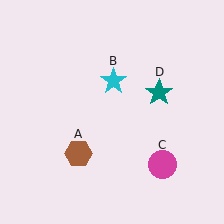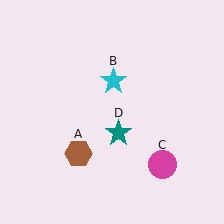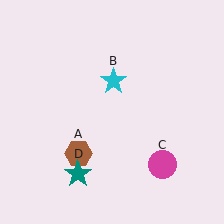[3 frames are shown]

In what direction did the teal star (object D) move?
The teal star (object D) moved down and to the left.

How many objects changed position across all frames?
1 object changed position: teal star (object D).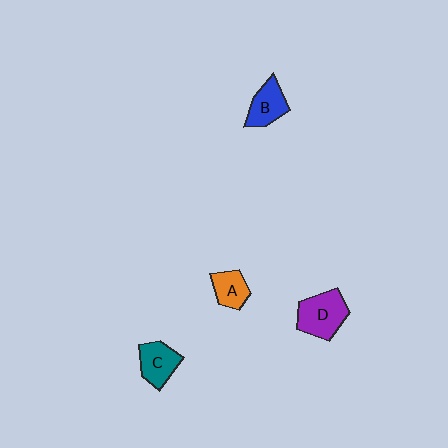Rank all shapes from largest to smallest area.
From largest to smallest: D (purple), C (teal), B (blue), A (orange).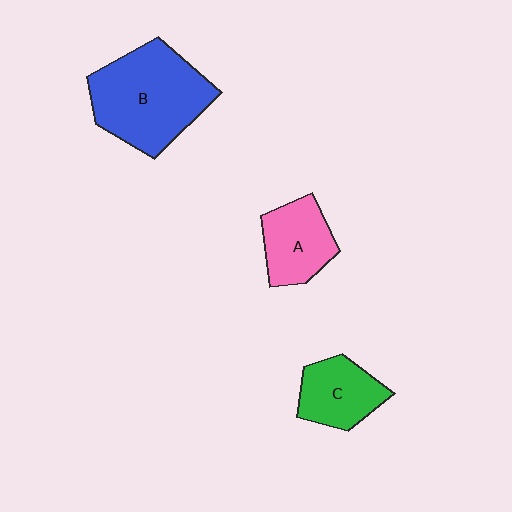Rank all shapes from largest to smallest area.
From largest to smallest: B (blue), A (pink), C (green).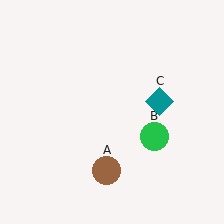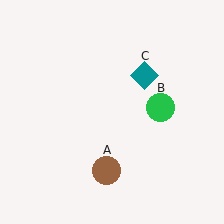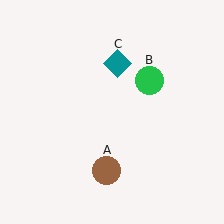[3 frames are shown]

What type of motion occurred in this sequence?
The green circle (object B), teal diamond (object C) rotated counterclockwise around the center of the scene.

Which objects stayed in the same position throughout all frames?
Brown circle (object A) remained stationary.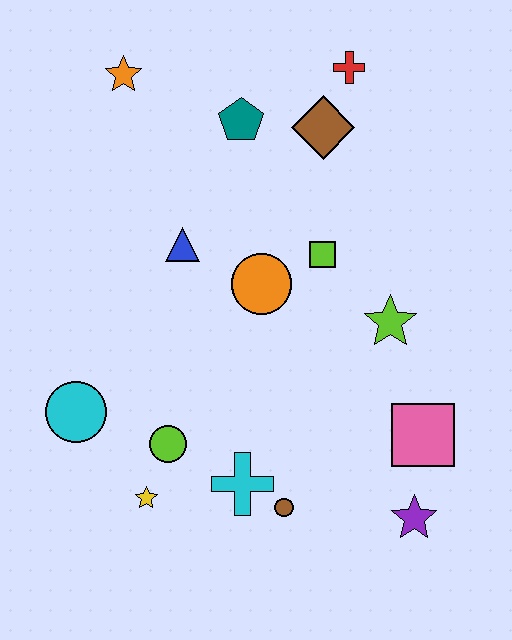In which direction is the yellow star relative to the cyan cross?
The yellow star is to the left of the cyan cross.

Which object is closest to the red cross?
The brown diamond is closest to the red cross.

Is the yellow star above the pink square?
No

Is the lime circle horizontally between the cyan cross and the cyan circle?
Yes